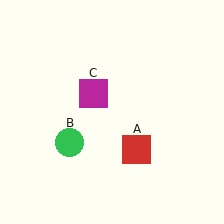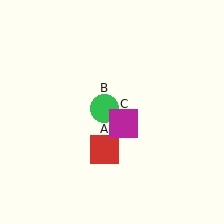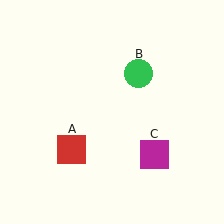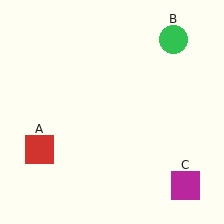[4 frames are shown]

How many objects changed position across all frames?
3 objects changed position: red square (object A), green circle (object B), magenta square (object C).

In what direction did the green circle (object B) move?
The green circle (object B) moved up and to the right.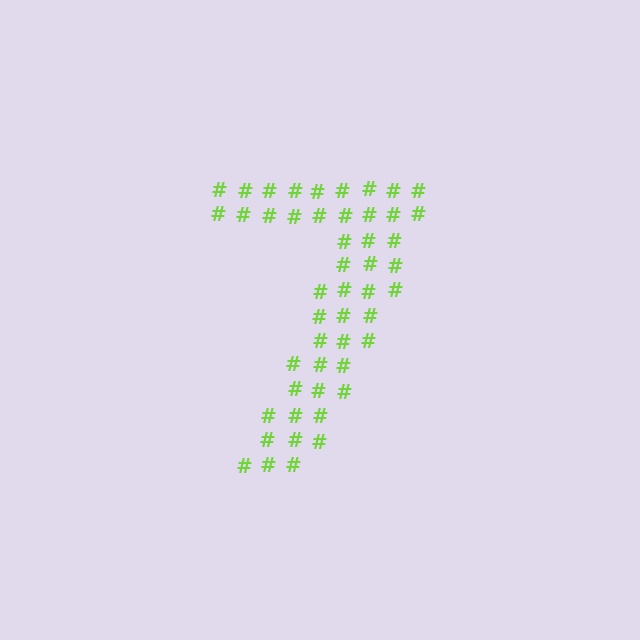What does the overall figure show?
The overall figure shows the digit 7.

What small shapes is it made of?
It is made of small hash symbols.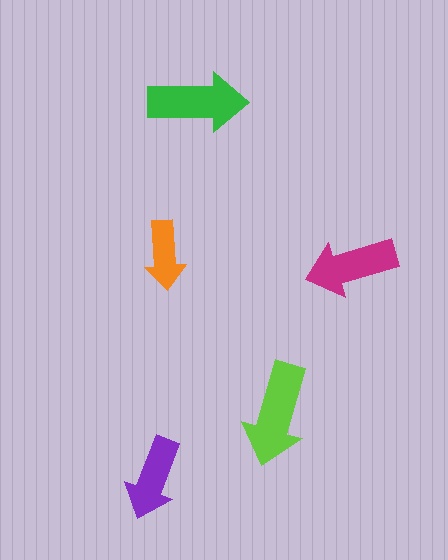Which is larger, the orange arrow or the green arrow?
The green one.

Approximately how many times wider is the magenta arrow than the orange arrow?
About 1.5 times wider.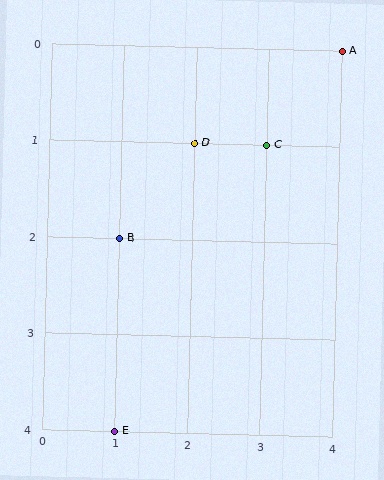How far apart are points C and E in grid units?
Points C and E are 2 columns and 3 rows apart (about 3.6 grid units diagonally).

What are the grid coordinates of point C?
Point C is at grid coordinates (3, 1).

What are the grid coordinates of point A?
Point A is at grid coordinates (4, 0).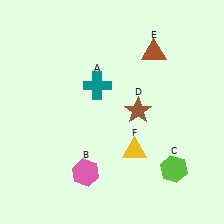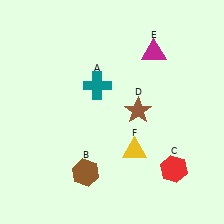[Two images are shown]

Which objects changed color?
B changed from pink to brown. C changed from lime to red. E changed from brown to magenta.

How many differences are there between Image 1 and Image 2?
There are 3 differences between the two images.